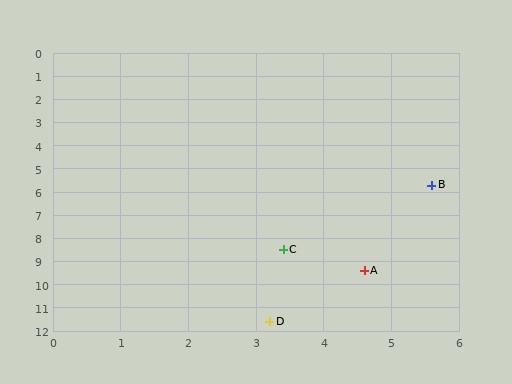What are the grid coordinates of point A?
Point A is at approximately (4.6, 9.4).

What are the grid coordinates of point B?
Point B is at approximately (5.6, 5.7).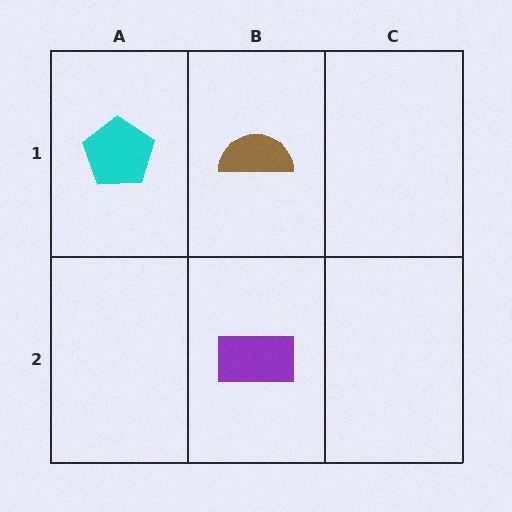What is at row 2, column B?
A purple rectangle.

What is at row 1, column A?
A cyan pentagon.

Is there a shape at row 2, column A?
No, that cell is empty.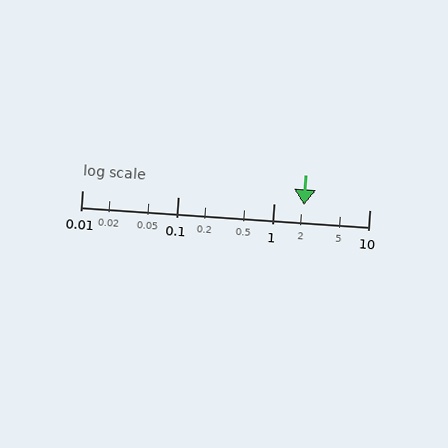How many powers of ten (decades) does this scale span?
The scale spans 3 decades, from 0.01 to 10.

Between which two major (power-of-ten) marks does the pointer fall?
The pointer is between 1 and 10.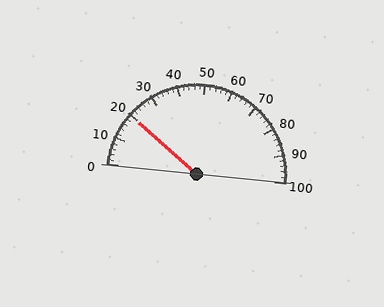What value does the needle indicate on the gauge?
The needle indicates approximately 20.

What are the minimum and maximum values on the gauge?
The gauge ranges from 0 to 100.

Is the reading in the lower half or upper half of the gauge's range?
The reading is in the lower half of the range (0 to 100).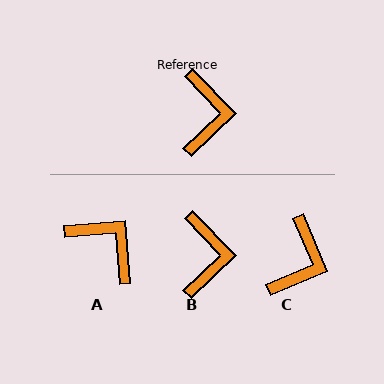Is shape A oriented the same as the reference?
No, it is off by about 51 degrees.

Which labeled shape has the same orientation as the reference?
B.